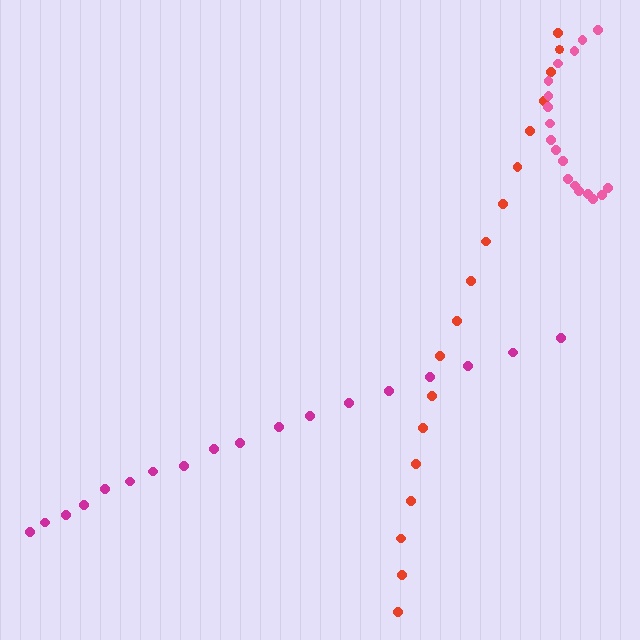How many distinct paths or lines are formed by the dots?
There are 3 distinct paths.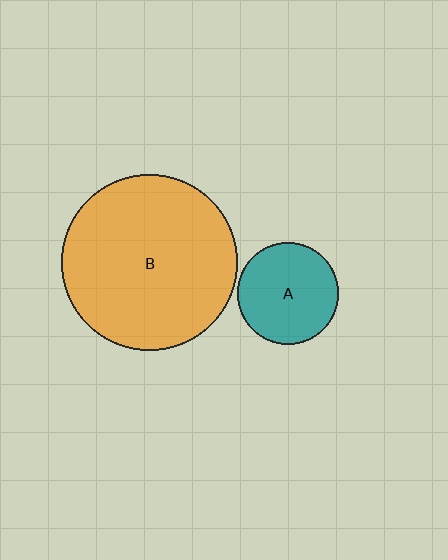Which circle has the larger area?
Circle B (orange).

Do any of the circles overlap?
No, none of the circles overlap.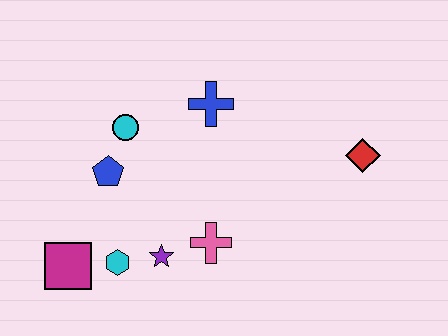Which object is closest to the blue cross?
The cyan circle is closest to the blue cross.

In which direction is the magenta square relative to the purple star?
The magenta square is to the left of the purple star.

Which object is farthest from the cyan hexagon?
The red diamond is farthest from the cyan hexagon.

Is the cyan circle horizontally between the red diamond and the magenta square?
Yes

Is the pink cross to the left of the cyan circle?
No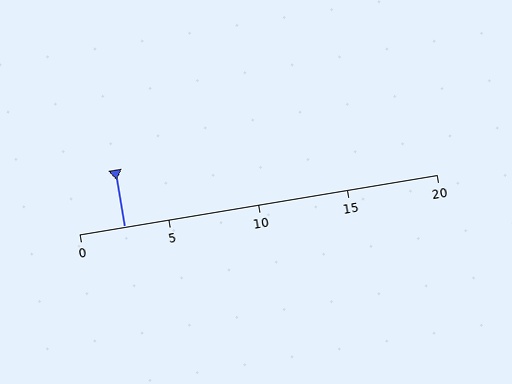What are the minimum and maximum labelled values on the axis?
The axis runs from 0 to 20.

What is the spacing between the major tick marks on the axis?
The major ticks are spaced 5 apart.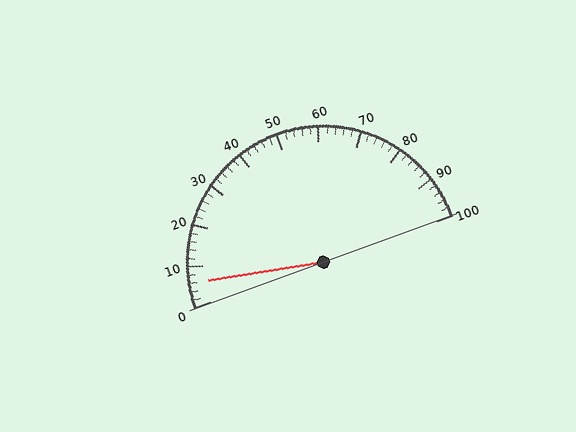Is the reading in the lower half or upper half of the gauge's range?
The reading is in the lower half of the range (0 to 100).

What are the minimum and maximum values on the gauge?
The gauge ranges from 0 to 100.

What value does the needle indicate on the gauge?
The needle indicates approximately 6.